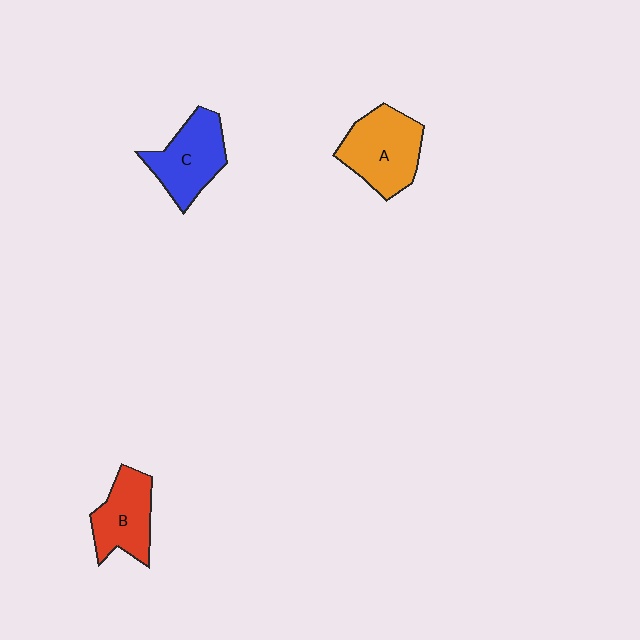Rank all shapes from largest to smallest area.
From largest to smallest: A (orange), C (blue), B (red).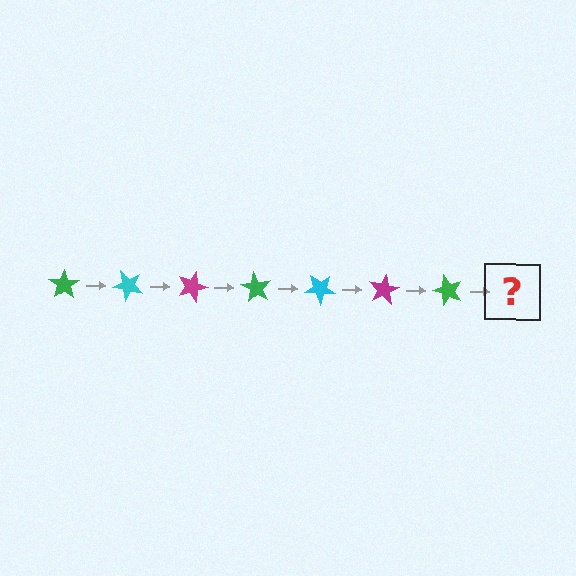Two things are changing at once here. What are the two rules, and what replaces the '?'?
The two rules are that it rotates 45 degrees each step and the color cycles through green, cyan, and magenta. The '?' should be a cyan star, rotated 315 degrees from the start.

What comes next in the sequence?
The next element should be a cyan star, rotated 315 degrees from the start.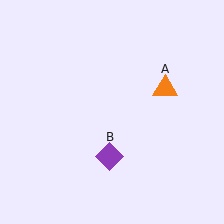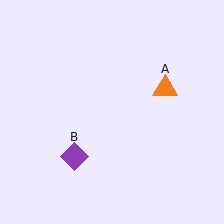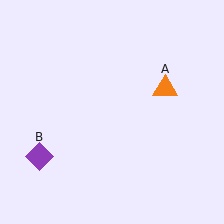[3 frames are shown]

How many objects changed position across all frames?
1 object changed position: purple diamond (object B).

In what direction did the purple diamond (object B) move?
The purple diamond (object B) moved left.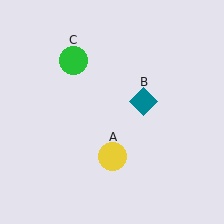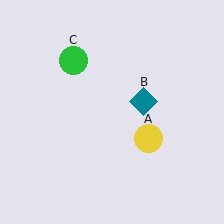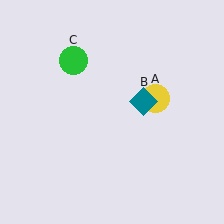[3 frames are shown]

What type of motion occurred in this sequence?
The yellow circle (object A) rotated counterclockwise around the center of the scene.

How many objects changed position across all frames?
1 object changed position: yellow circle (object A).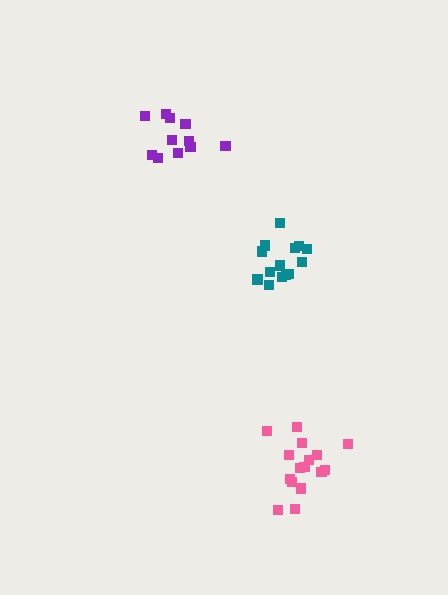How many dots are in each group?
Group 1: 14 dots, Group 2: 12 dots, Group 3: 16 dots (42 total).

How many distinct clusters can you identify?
There are 3 distinct clusters.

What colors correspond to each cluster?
The clusters are colored: teal, purple, pink.